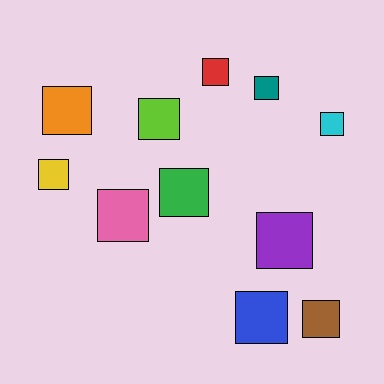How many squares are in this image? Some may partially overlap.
There are 11 squares.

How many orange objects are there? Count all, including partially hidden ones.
There is 1 orange object.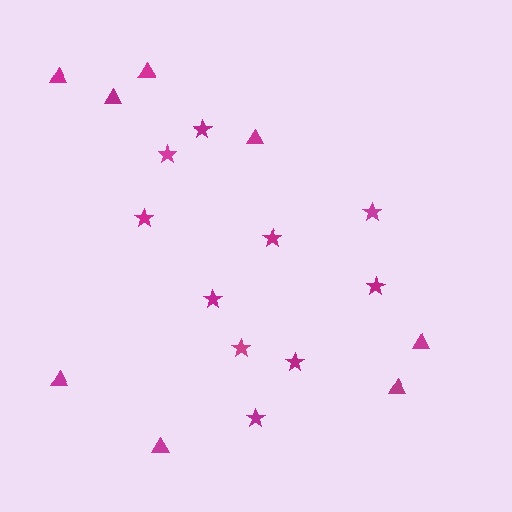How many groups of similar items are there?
There are 2 groups: one group of stars (10) and one group of triangles (8).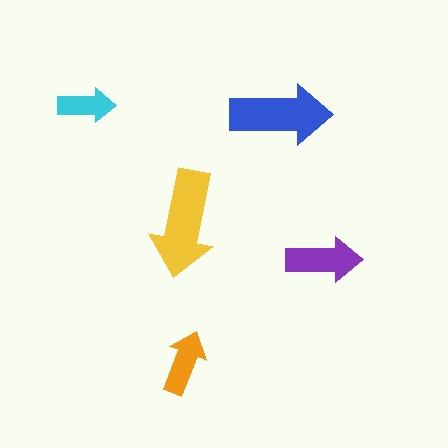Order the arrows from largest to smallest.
the yellow one, the blue one, the purple one, the orange one, the cyan one.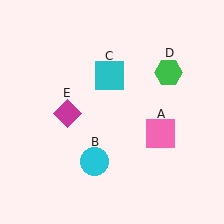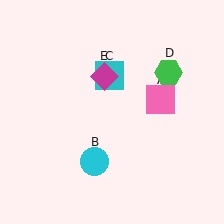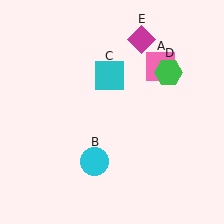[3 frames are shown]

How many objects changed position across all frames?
2 objects changed position: pink square (object A), magenta diamond (object E).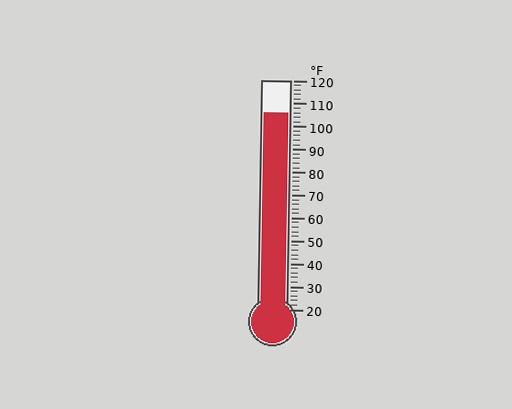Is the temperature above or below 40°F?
The temperature is above 40°F.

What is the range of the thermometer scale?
The thermometer scale ranges from 20°F to 120°F.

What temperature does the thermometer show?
The thermometer shows approximately 106°F.